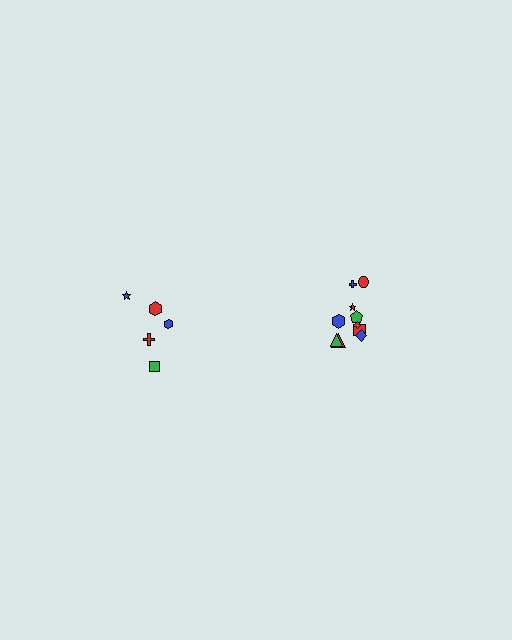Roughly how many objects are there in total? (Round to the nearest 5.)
Roughly 15 objects in total.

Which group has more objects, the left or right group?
The right group.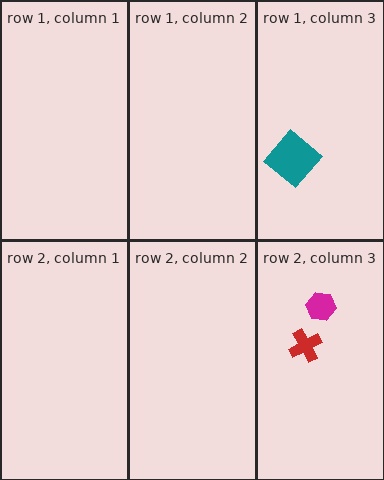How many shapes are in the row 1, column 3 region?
1.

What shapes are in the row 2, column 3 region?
The red cross, the magenta hexagon.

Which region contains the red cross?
The row 2, column 3 region.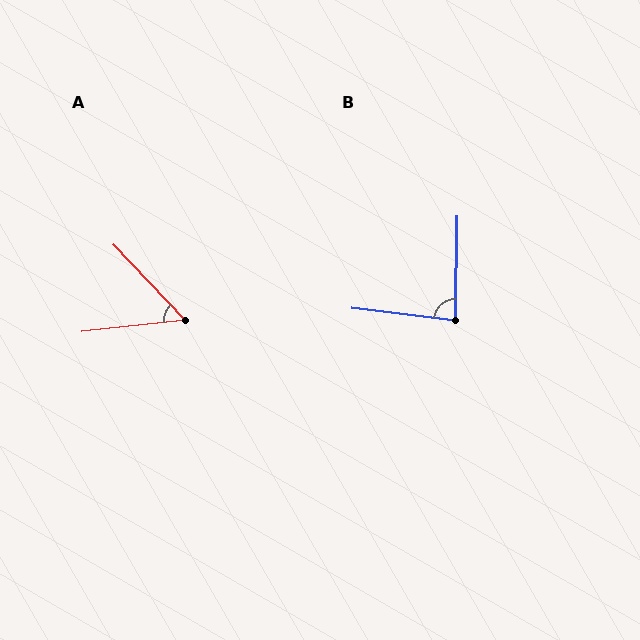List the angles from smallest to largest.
A (53°), B (84°).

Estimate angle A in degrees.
Approximately 53 degrees.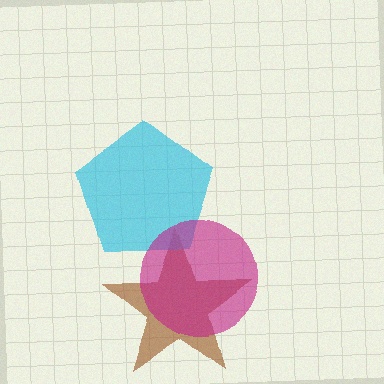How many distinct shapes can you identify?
There are 3 distinct shapes: a brown star, a cyan pentagon, a magenta circle.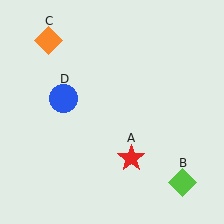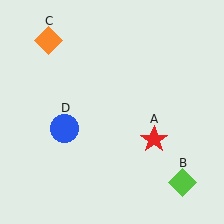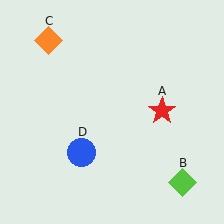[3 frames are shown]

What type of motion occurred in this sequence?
The red star (object A), blue circle (object D) rotated counterclockwise around the center of the scene.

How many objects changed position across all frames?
2 objects changed position: red star (object A), blue circle (object D).